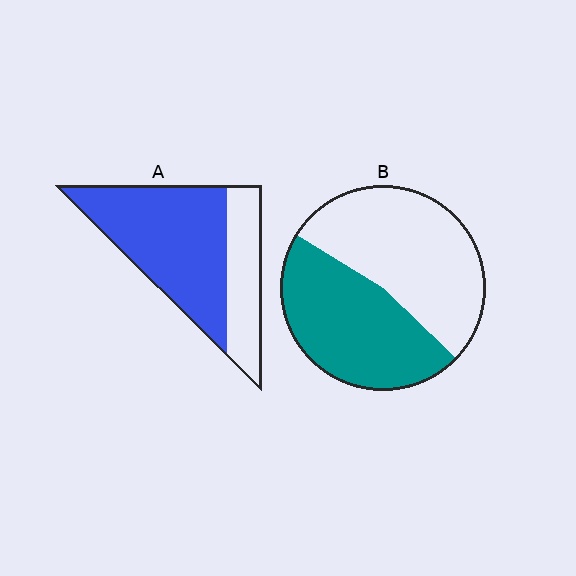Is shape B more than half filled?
Roughly half.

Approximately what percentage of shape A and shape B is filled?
A is approximately 70% and B is approximately 45%.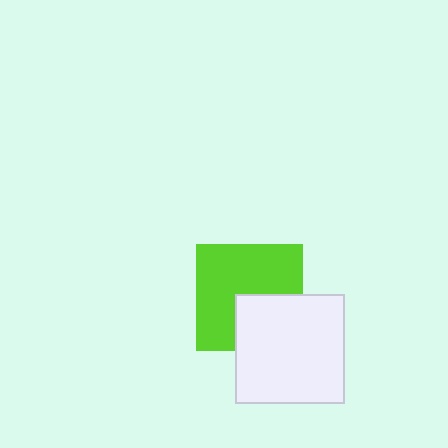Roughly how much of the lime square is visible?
Most of it is visible (roughly 66%).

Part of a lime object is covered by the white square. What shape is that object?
It is a square.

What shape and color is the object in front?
The object in front is a white square.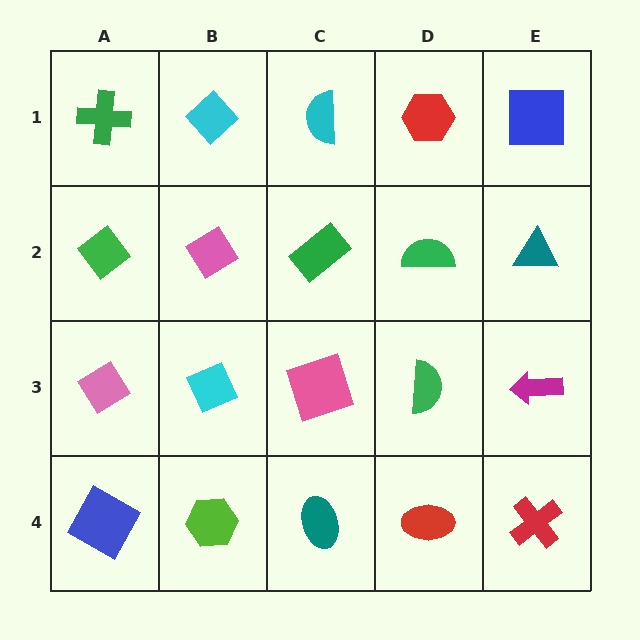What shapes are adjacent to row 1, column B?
A pink diamond (row 2, column B), a green cross (row 1, column A), a cyan semicircle (row 1, column C).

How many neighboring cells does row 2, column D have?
4.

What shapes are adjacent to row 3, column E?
A teal triangle (row 2, column E), a red cross (row 4, column E), a green semicircle (row 3, column D).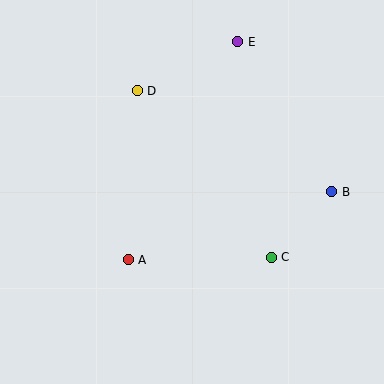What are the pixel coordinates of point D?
Point D is at (137, 91).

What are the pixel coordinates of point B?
Point B is at (332, 192).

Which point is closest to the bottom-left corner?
Point A is closest to the bottom-left corner.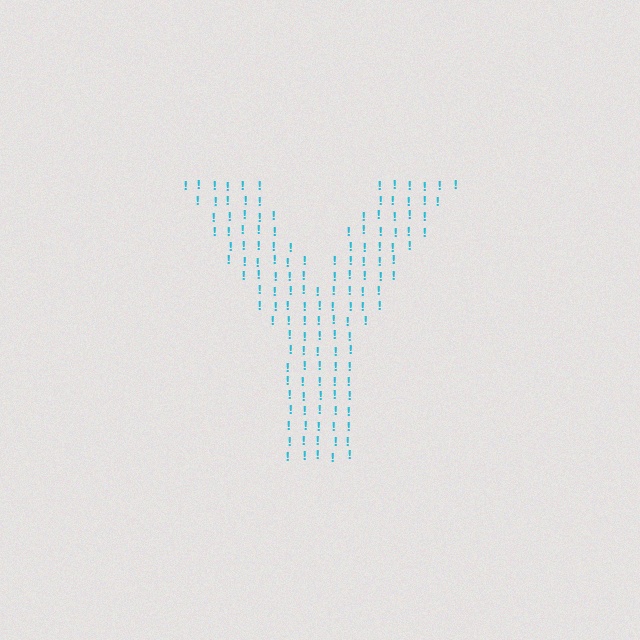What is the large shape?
The large shape is the letter Y.